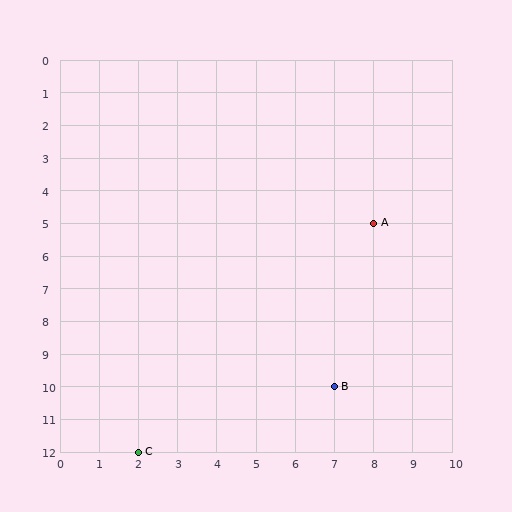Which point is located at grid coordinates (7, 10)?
Point B is at (7, 10).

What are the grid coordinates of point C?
Point C is at grid coordinates (2, 12).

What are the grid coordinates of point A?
Point A is at grid coordinates (8, 5).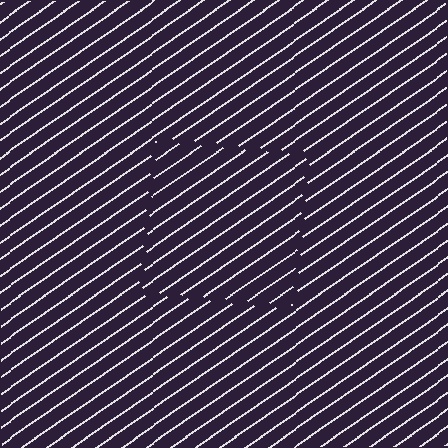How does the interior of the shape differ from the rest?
The interior of the shape contains the same grating, shifted by half a period — the contour is defined by the phase discontinuity where line-ends from the inner and outer gratings abut.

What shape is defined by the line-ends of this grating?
An illusory square. The interior of the shape contains the same grating, shifted by half a period — the contour is defined by the phase discontinuity where line-ends from the inner and outer gratings abut.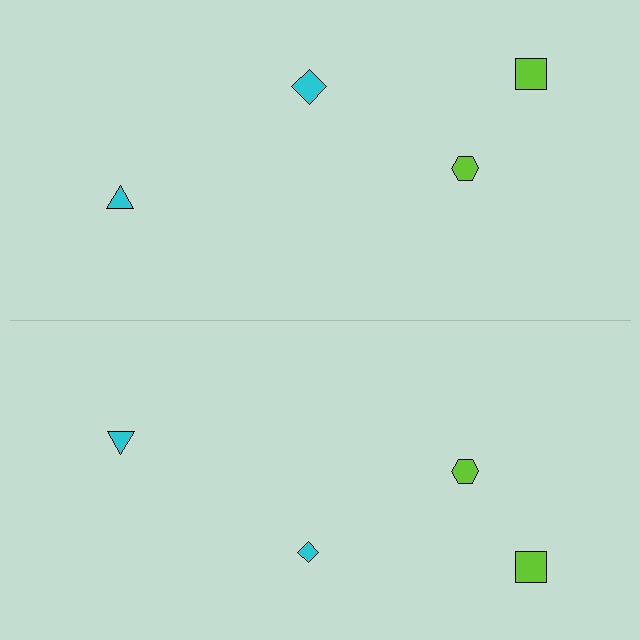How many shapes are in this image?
There are 8 shapes in this image.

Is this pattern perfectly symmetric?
No, the pattern is not perfectly symmetric. The cyan diamond on the bottom side has a different size than its mirror counterpart.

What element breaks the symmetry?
The cyan diamond on the bottom side has a different size than its mirror counterpart.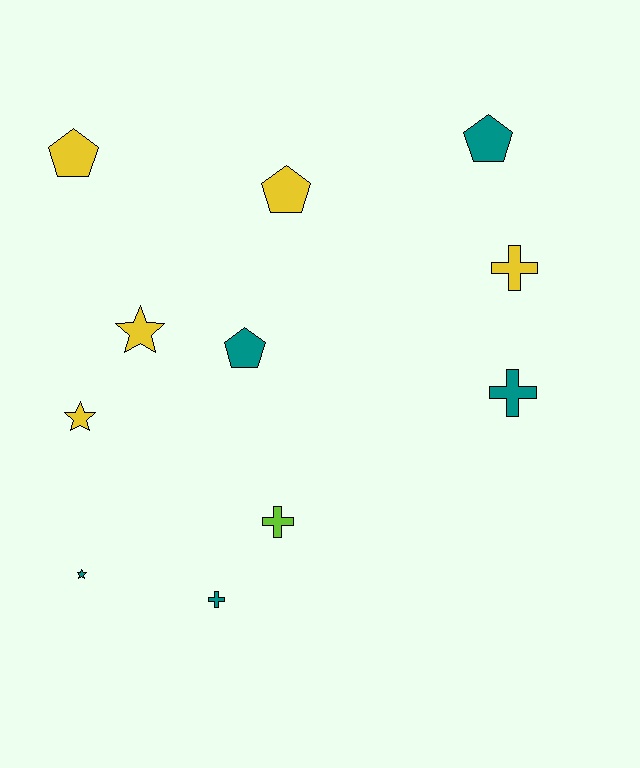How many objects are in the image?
There are 11 objects.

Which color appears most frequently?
Teal, with 5 objects.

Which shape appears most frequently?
Cross, with 4 objects.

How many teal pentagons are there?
There are 2 teal pentagons.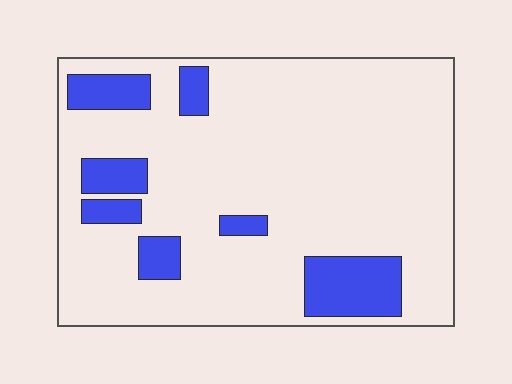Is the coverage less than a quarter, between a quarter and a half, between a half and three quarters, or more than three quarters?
Less than a quarter.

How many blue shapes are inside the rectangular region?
7.